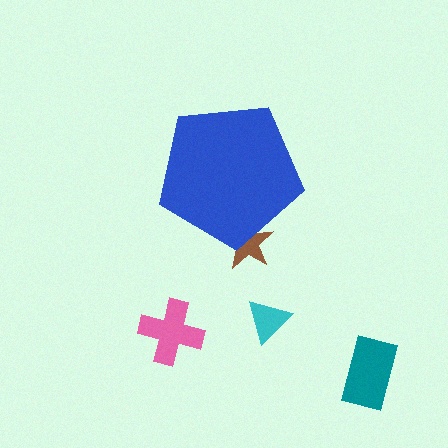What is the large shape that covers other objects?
A blue pentagon.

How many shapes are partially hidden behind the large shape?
1 shape is partially hidden.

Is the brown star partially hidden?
Yes, the brown star is partially hidden behind the blue pentagon.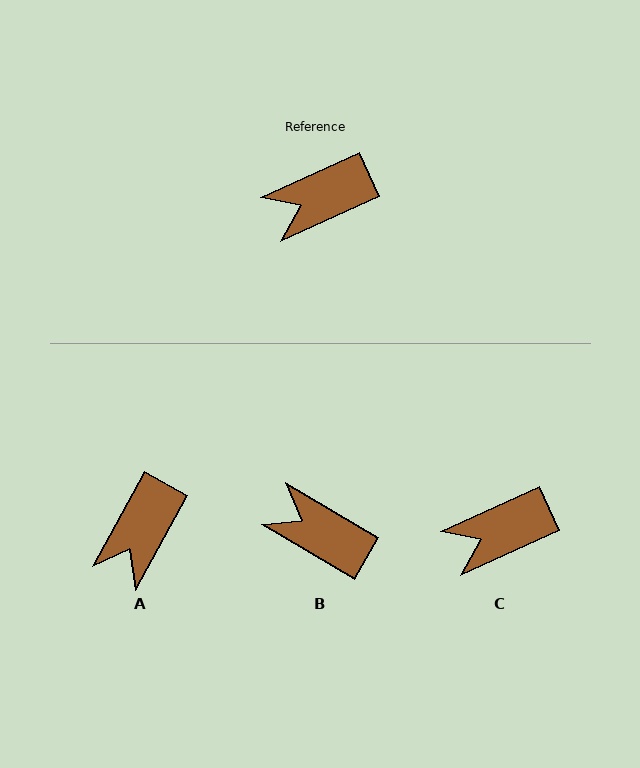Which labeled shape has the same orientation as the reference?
C.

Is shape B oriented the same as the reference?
No, it is off by about 55 degrees.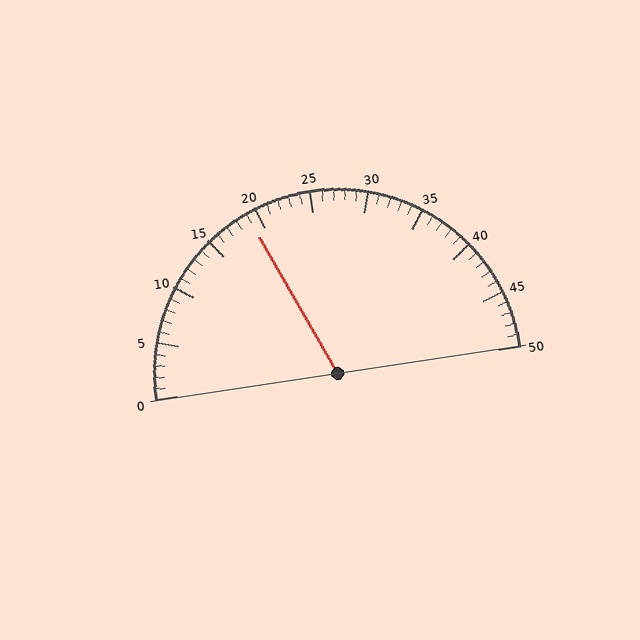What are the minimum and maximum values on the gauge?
The gauge ranges from 0 to 50.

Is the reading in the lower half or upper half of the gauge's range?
The reading is in the lower half of the range (0 to 50).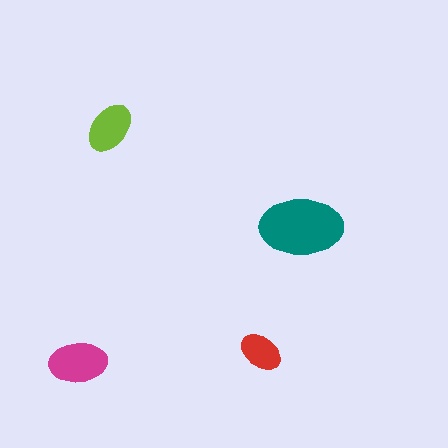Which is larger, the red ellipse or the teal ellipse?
The teal one.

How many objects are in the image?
There are 4 objects in the image.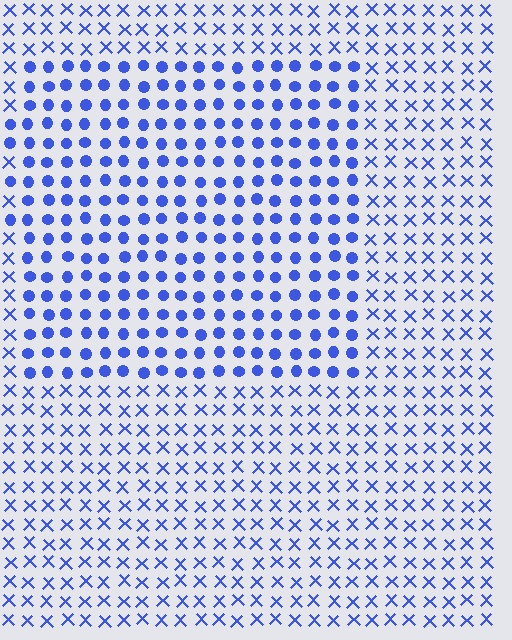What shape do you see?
I see a rectangle.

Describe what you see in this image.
The image is filled with small blue elements arranged in a uniform grid. A rectangle-shaped region contains circles, while the surrounding area contains X marks. The boundary is defined purely by the change in element shape.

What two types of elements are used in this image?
The image uses circles inside the rectangle region and X marks outside it.